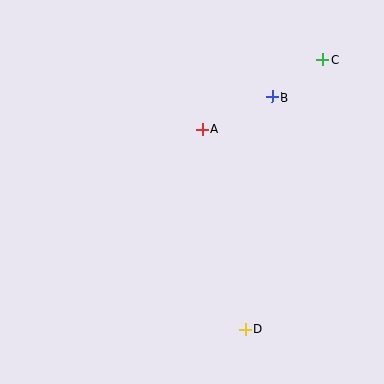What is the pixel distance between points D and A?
The distance between D and A is 204 pixels.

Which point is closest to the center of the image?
Point A at (203, 129) is closest to the center.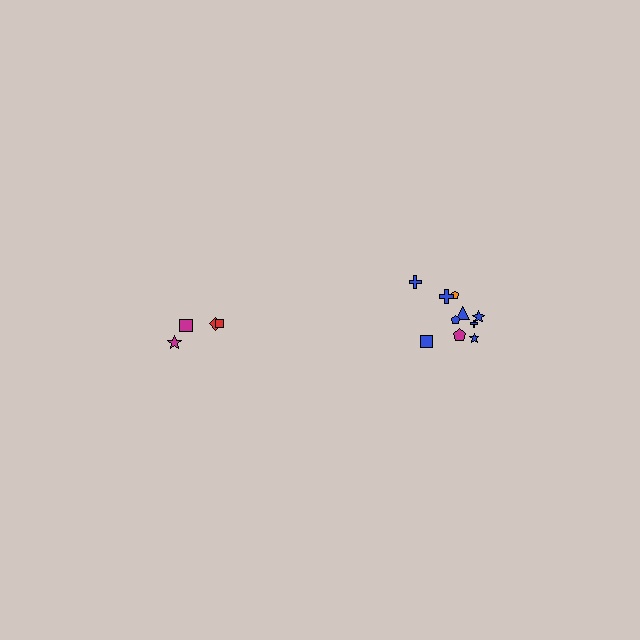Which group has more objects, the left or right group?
The right group.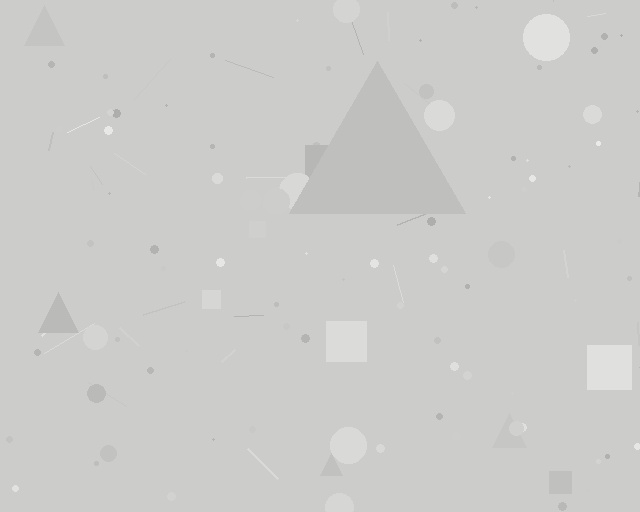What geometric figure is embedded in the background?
A triangle is embedded in the background.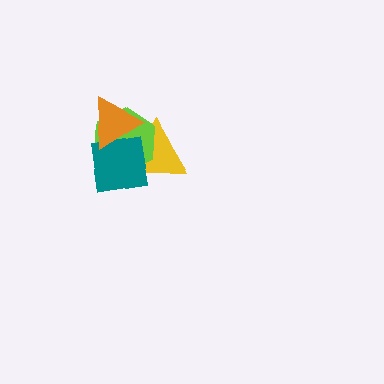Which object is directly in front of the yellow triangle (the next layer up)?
The lime hexagon is directly in front of the yellow triangle.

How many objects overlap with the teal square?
3 objects overlap with the teal square.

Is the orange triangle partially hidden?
No, no other shape covers it.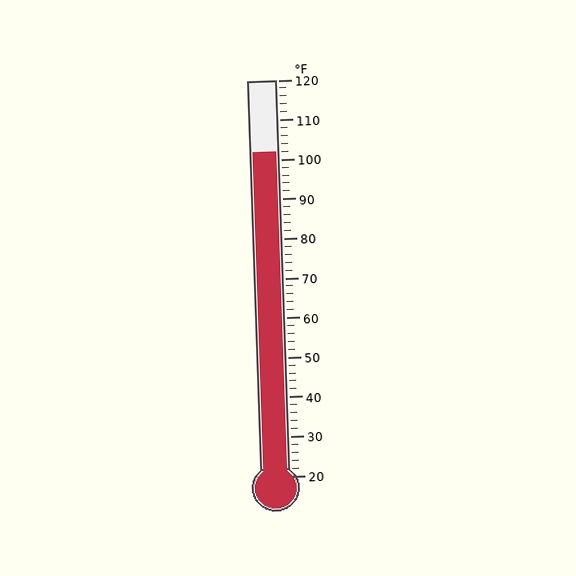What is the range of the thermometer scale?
The thermometer scale ranges from 20°F to 120°F.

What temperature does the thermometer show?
The thermometer shows approximately 102°F.